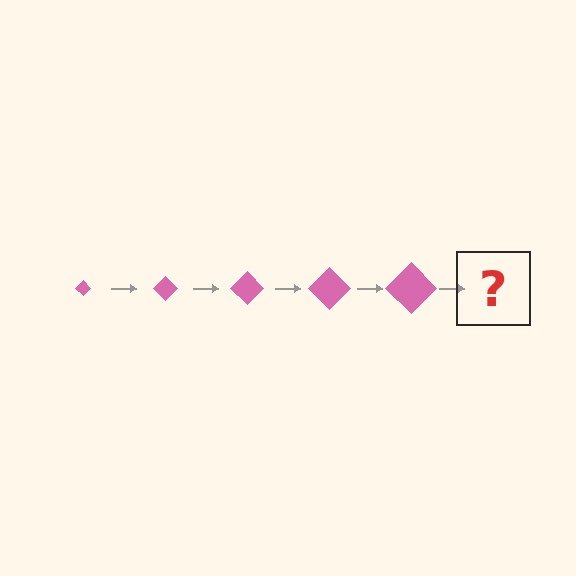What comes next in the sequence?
The next element should be a pink diamond, larger than the previous one.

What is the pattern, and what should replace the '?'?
The pattern is that the diamond gets progressively larger each step. The '?' should be a pink diamond, larger than the previous one.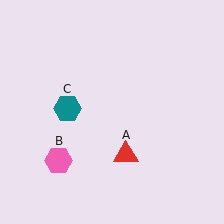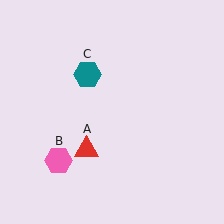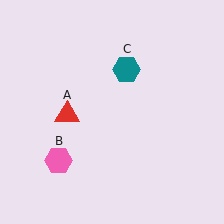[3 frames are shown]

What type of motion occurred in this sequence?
The red triangle (object A), teal hexagon (object C) rotated clockwise around the center of the scene.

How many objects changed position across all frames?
2 objects changed position: red triangle (object A), teal hexagon (object C).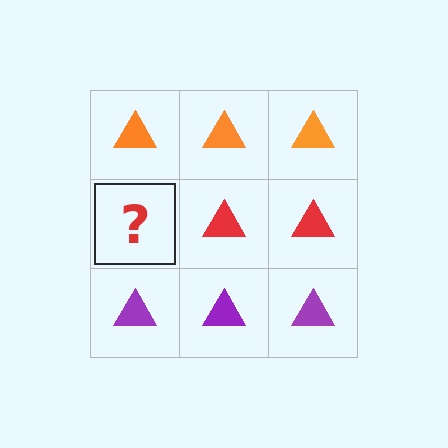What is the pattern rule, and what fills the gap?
The rule is that each row has a consistent color. The gap should be filled with a red triangle.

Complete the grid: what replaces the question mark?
The question mark should be replaced with a red triangle.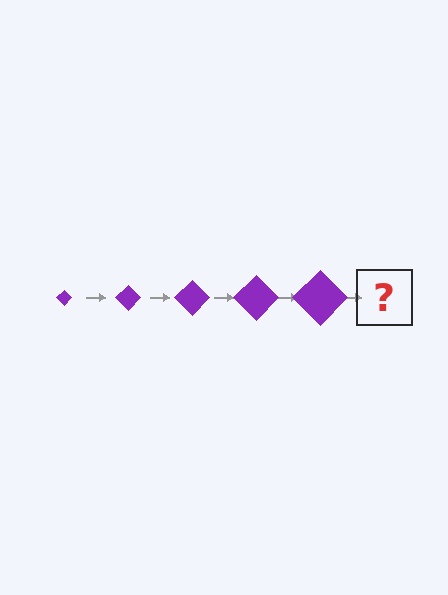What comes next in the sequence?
The next element should be a purple diamond, larger than the previous one.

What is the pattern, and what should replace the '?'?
The pattern is that the diamond gets progressively larger each step. The '?' should be a purple diamond, larger than the previous one.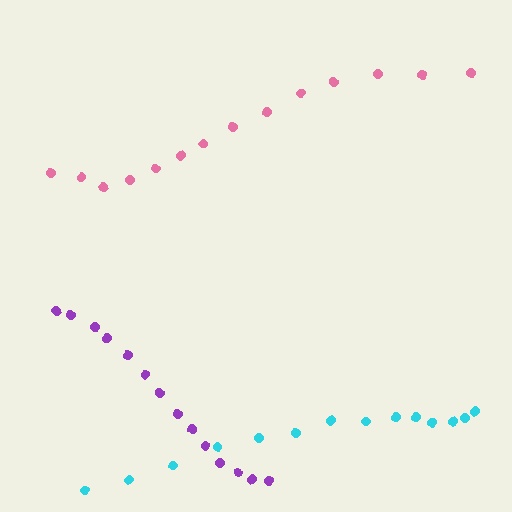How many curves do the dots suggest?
There are 3 distinct paths.